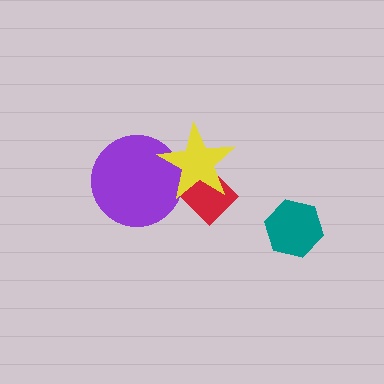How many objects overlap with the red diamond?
1 object overlaps with the red diamond.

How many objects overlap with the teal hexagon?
0 objects overlap with the teal hexagon.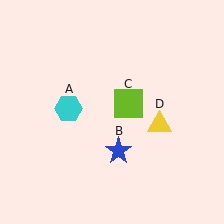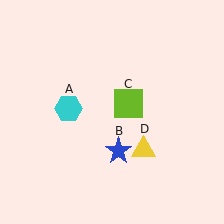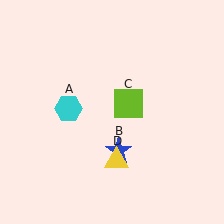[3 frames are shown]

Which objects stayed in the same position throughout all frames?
Cyan hexagon (object A) and blue star (object B) and lime square (object C) remained stationary.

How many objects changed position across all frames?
1 object changed position: yellow triangle (object D).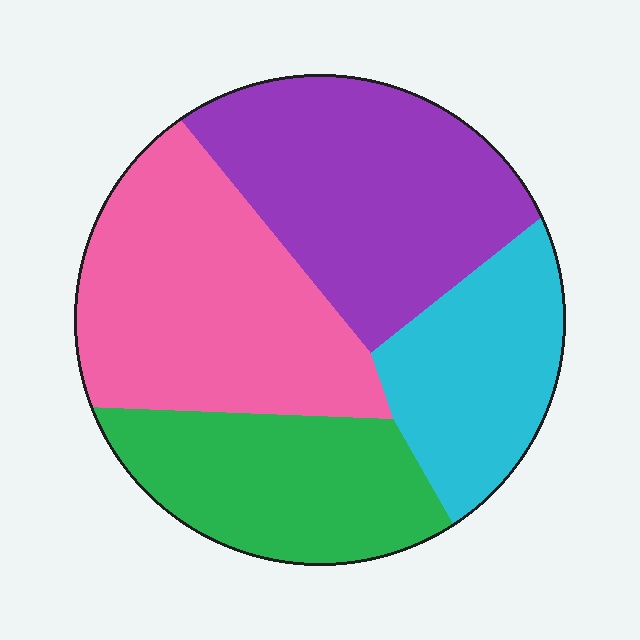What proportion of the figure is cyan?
Cyan covers about 20% of the figure.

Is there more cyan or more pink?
Pink.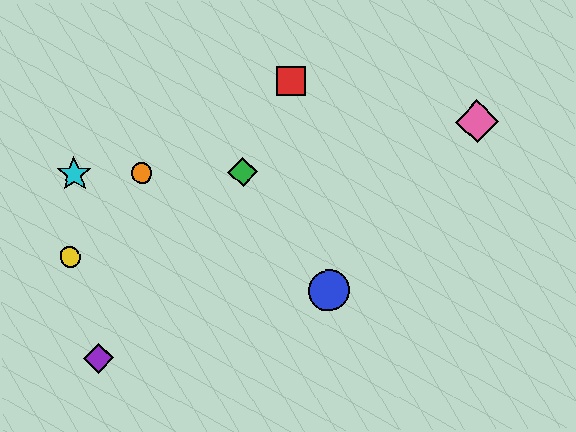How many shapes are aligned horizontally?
3 shapes (the green diamond, the orange circle, the cyan star) are aligned horizontally.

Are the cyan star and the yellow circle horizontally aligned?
No, the cyan star is at y≈174 and the yellow circle is at y≈257.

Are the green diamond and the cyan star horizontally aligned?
Yes, both are at y≈172.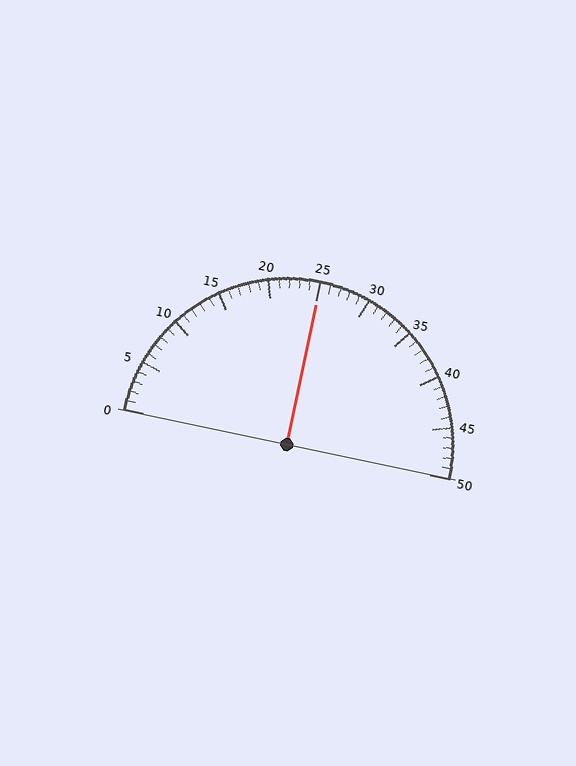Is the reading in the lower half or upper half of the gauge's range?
The reading is in the upper half of the range (0 to 50).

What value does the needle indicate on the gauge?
The needle indicates approximately 25.